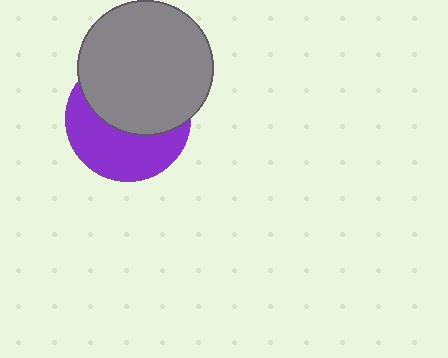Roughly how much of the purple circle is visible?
About half of it is visible (roughly 47%).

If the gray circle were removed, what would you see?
You would see the complete purple circle.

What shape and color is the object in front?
The object in front is a gray circle.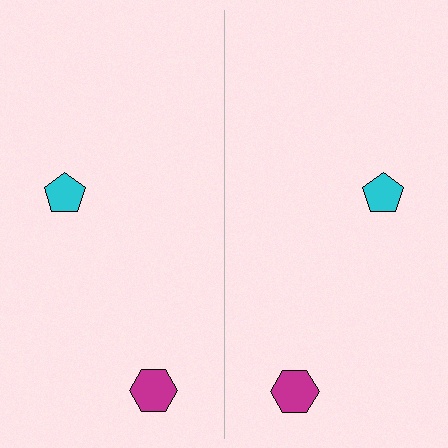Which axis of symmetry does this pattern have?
The pattern has a vertical axis of symmetry running through the center of the image.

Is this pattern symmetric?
Yes, this pattern has bilateral (reflection) symmetry.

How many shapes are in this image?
There are 4 shapes in this image.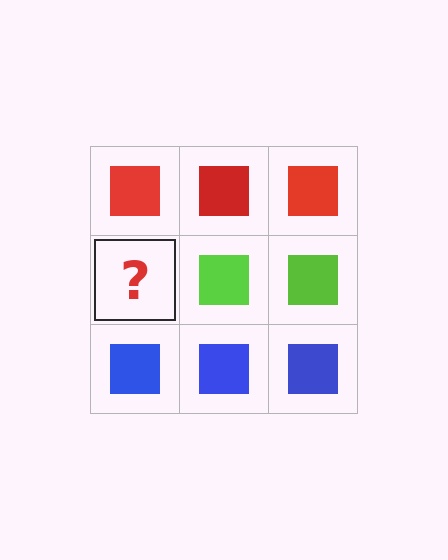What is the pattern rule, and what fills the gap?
The rule is that each row has a consistent color. The gap should be filled with a lime square.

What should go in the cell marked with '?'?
The missing cell should contain a lime square.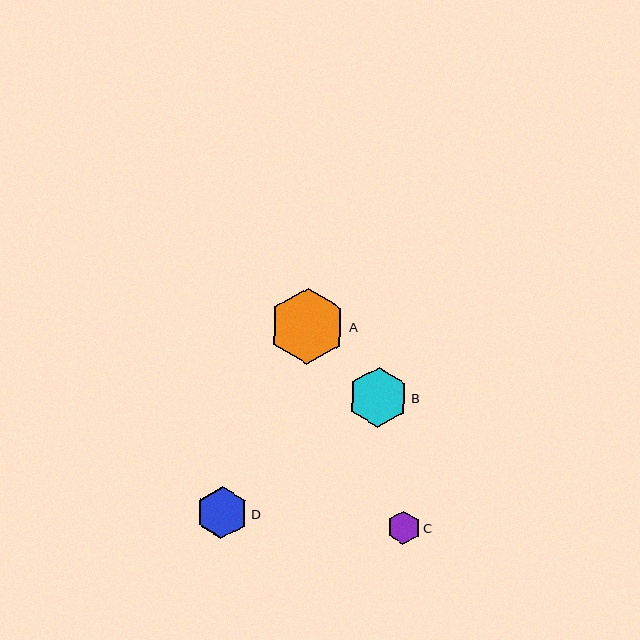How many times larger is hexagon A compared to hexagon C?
Hexagon A is approximately 2.3 times the size of hexagon C.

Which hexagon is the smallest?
Hexagon C is the smallest with a size of approximately 34 pixels.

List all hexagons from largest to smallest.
From largest to smallest: A, B, D, C.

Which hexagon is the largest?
Hexagon A is the largest with a size of approximately 76 pixels.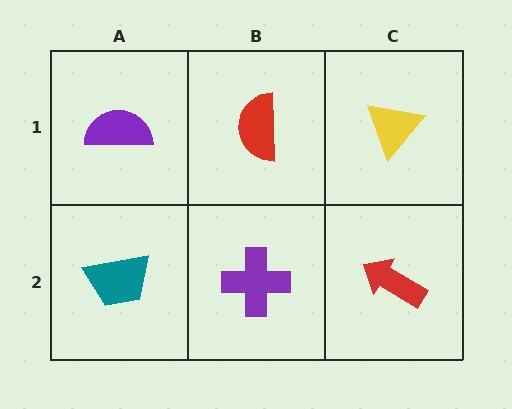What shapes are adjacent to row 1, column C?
A red arrow (row 2, column C), a red semicircle (row 1, column B).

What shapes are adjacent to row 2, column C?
A yellow triangle (row 1, column C), a purple cross (row 2, column B).